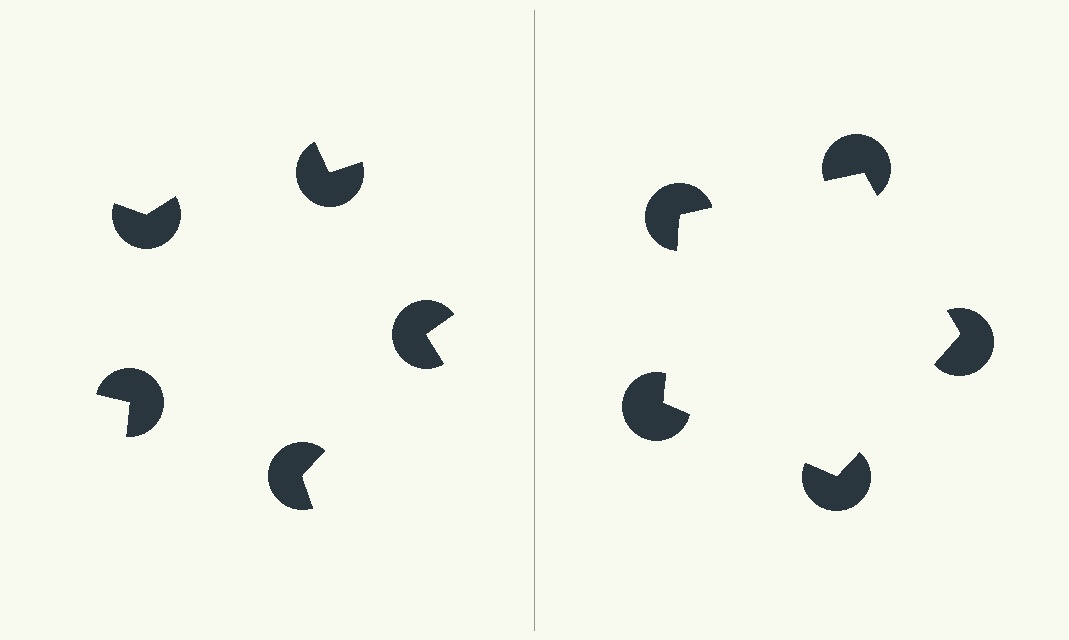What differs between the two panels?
The pac-man discs are positioned identically on both sides; only the wedge orientations differ. On the right they align to a pentagon; on the left they are misaligned.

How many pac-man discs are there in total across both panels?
10 — 5 on each side.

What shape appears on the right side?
An illusory pentagon.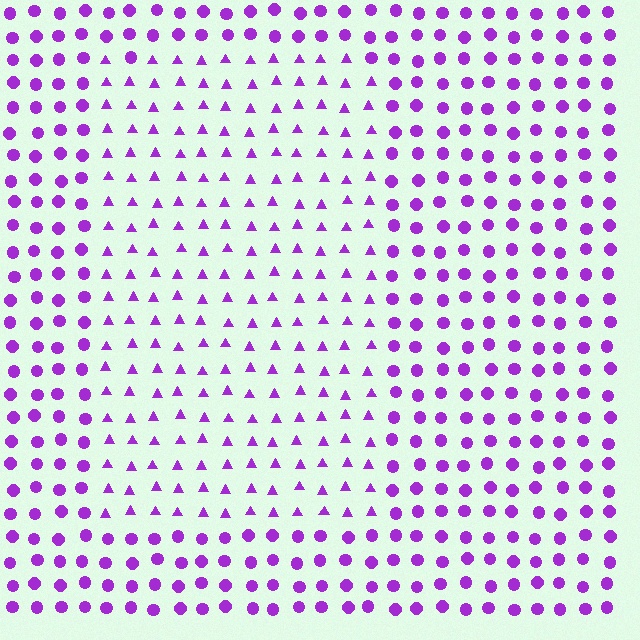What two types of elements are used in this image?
The image uses triangles inside the rectangle region and circles outside it.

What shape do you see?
I see a rectangle.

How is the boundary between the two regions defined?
The boundary is defined by a change in element shape: triangles inside vs. circles outside. All elements share the same color and spacing.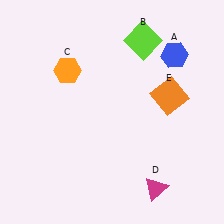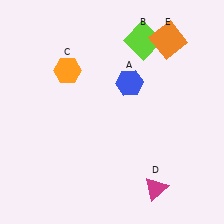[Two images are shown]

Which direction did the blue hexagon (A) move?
The blue hexagon (A) moved left.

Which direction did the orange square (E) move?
The orange square (E) moved up.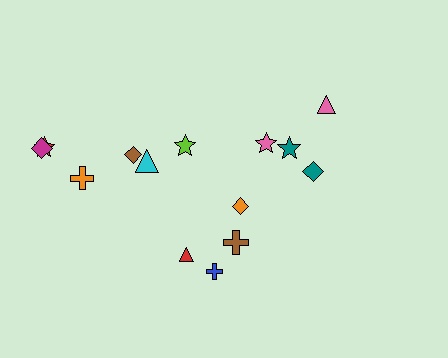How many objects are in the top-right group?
There are 4 objects.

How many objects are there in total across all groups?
There are 14 objects.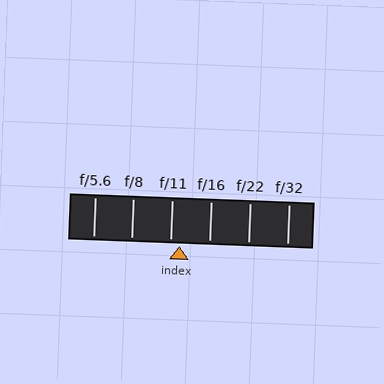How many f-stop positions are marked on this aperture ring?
There are 6 f-stop positions marked.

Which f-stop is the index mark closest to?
The index mark is closest to f/11.